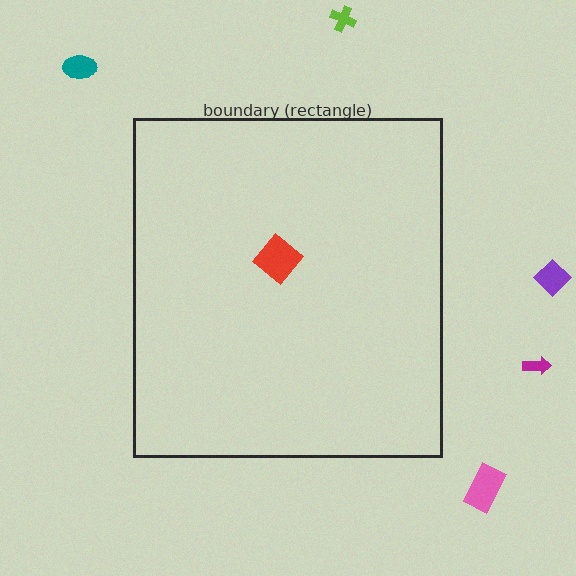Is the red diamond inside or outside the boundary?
Inside.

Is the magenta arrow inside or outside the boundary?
Outside.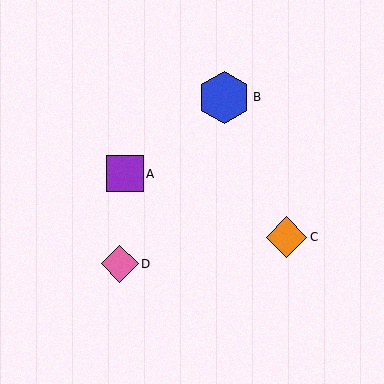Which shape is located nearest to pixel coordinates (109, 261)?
The pink diamond (labeled D) at (120, 264) is nearest to that location.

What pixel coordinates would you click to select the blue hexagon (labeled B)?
Click at (224, 97) to select the blue hexagon B.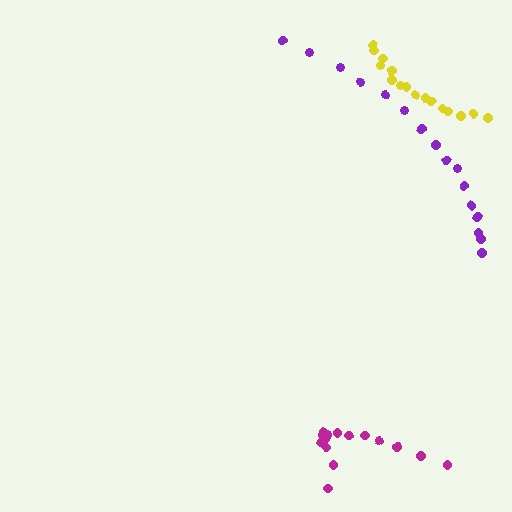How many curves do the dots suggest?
There are 3 distinct paths.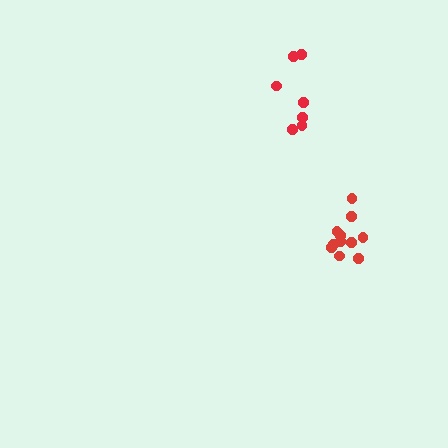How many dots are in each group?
Group 1: 7 dots, Group 2: 11 dots (18 total).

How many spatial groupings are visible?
There are 2 spatial groupings.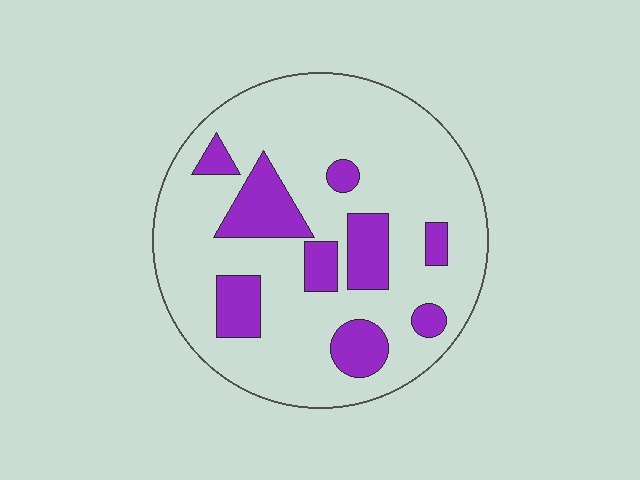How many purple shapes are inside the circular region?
9.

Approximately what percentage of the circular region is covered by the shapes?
Approximately 20%.